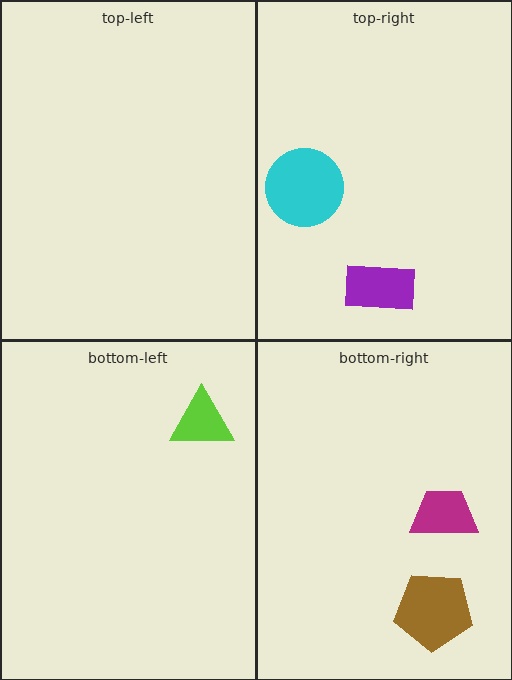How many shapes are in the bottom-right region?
2.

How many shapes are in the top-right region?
2.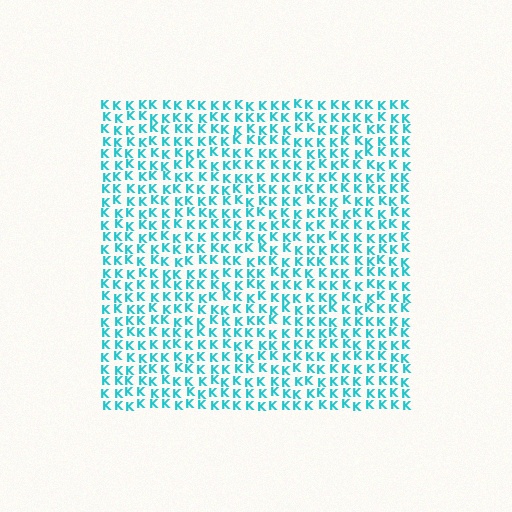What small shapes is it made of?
It is made of small letter K's.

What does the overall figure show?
The overall figure shows a square.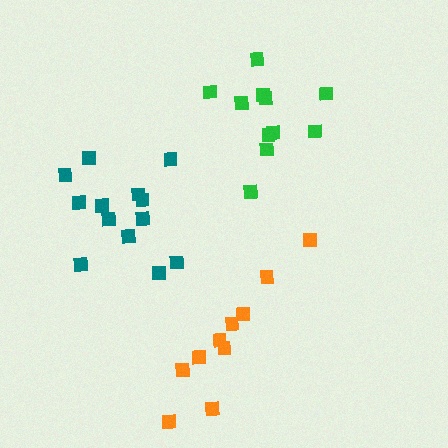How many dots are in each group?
Group 1: 13 dots, Group 2: 10 dots, Group 3: 11 dots (34 total).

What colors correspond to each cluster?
The clusters are colored: teal, orange, green.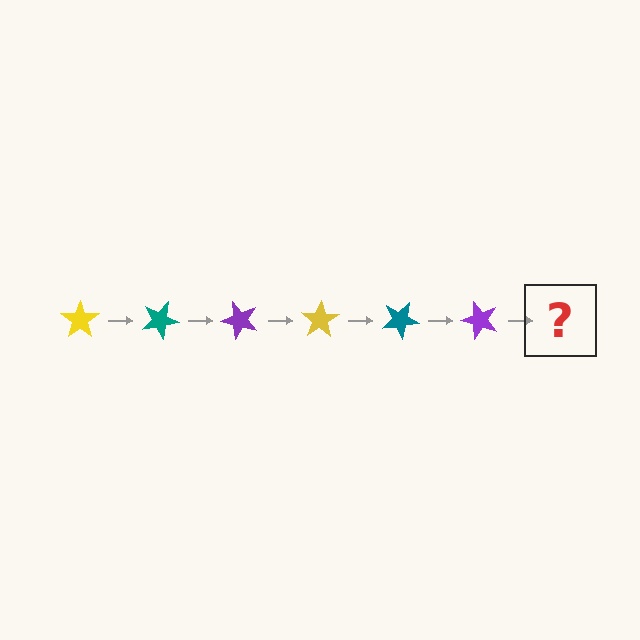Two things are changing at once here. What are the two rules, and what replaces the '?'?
The two rules are that it rotates 25 degrees each step and the color cycles through yellow, teal, and purple. The '?' should be a yellow star, rotated 150 degrees from the start.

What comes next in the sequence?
The next element should be a yellow star, rotated 150 degrees from the start.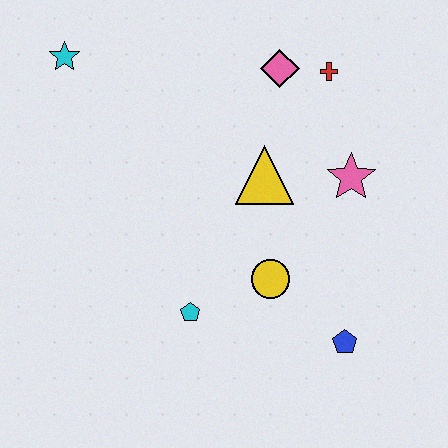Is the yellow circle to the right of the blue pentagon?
No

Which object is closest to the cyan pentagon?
The yellow circle is closest to the cyan pentagon.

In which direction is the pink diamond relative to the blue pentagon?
The pink diamond is above the blue pentagon.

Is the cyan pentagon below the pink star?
Yes